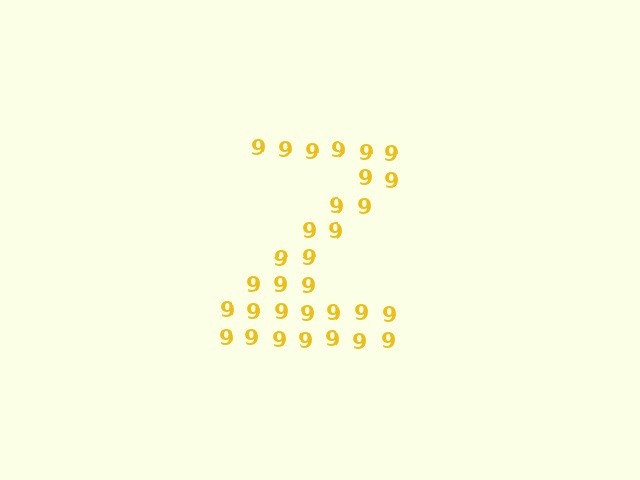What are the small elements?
The small elements are digit 9's.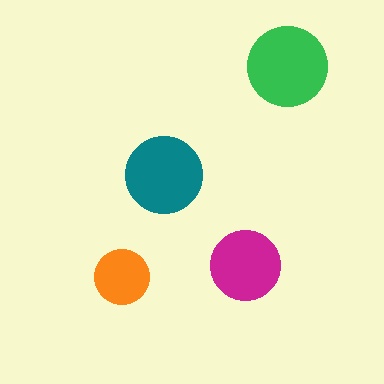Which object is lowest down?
The orange circle is bottommost.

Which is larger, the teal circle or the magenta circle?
The teal one.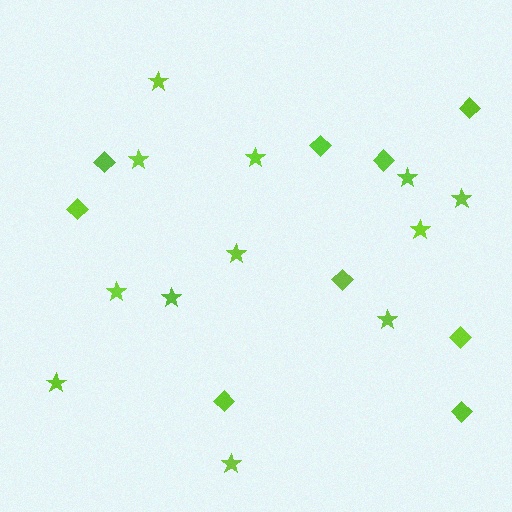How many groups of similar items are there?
There are 2 groups: one group of stars (12) and one group of diamonds (9).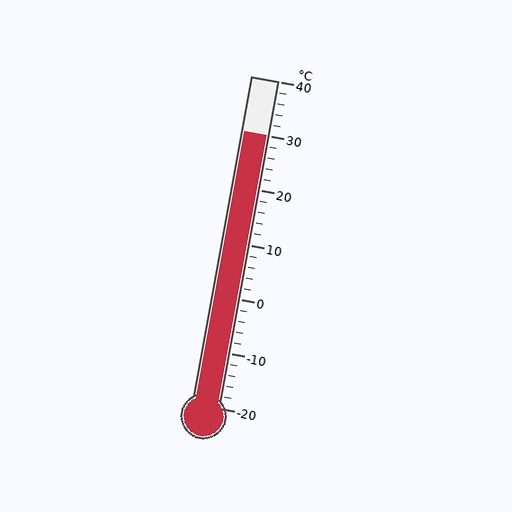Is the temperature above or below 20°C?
The temperature is above 20°C.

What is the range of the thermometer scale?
The thermometer scale ranges from -20°C to 40°C.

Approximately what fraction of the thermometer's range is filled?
The thermometer is filled to approximately 85% of its range.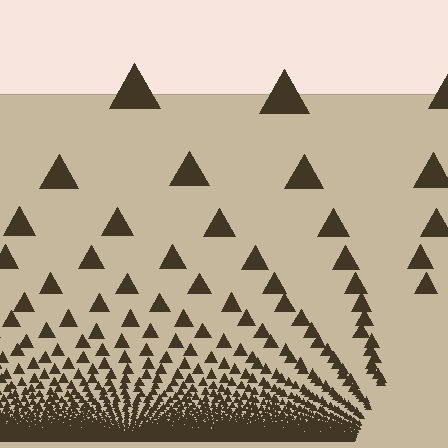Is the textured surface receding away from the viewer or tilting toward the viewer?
The surface appears to tilt toward the viewer. Texture elements get larger and sparser toward the top.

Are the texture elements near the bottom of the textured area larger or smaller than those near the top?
Smaller. The gradient is inverted — elements near the bottom are smaller and denser.